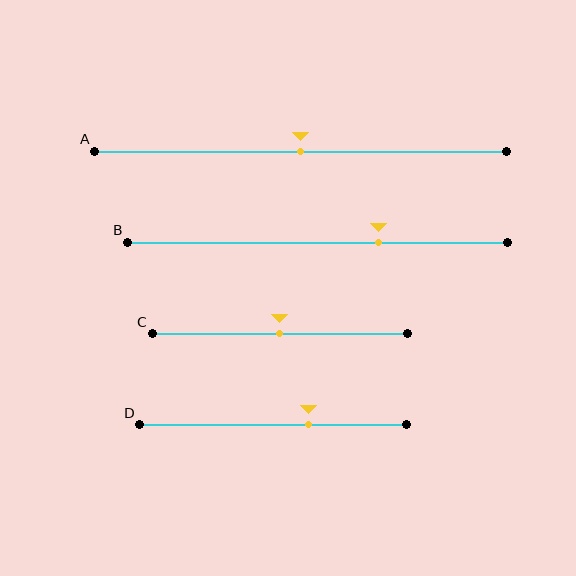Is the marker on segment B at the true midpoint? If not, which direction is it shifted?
No, the marker on segment B is shifted to the right by about 16% of the segment length.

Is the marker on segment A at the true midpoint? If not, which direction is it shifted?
Yes, the marker on segment A is at the true midpoint.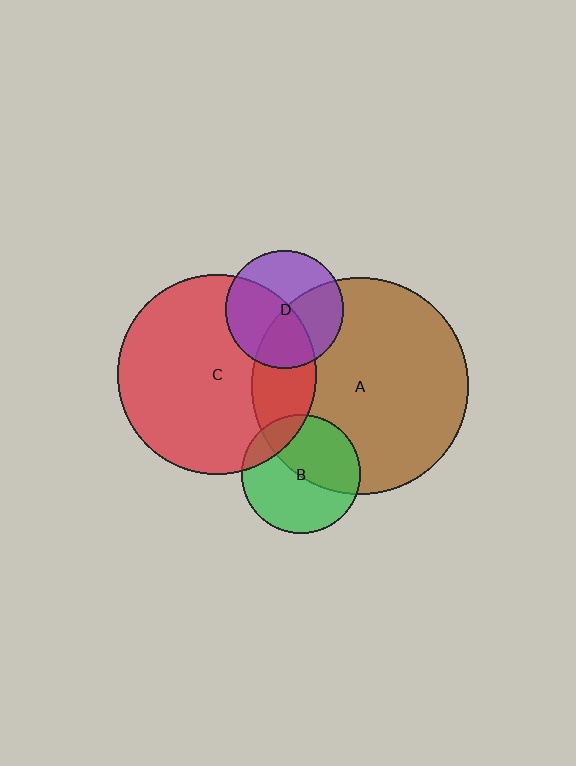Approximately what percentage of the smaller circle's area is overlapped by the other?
Approximately 15%.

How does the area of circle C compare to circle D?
Approximately 2.9 times.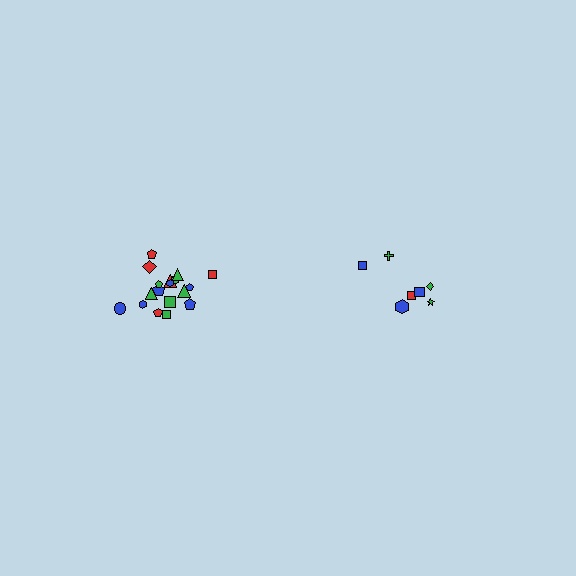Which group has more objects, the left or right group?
The left group.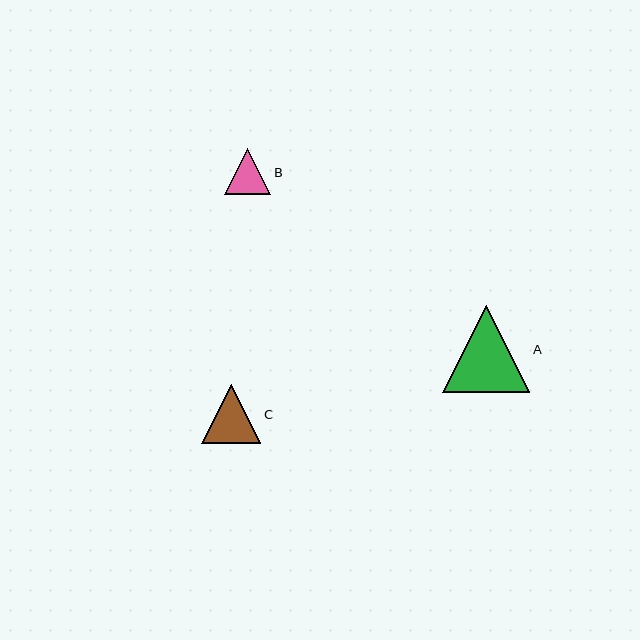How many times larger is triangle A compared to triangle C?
Triangle A is approximately 1.5 times the size of triangle C.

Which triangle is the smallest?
Triangle B is the smallest with a size of approximately 46 pixels.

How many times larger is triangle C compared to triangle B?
Triangle C is approximately 1.3 times the size of triangle B.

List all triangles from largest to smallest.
From largest to smallest: A, C, B.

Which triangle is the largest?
Triangle A is the largest with a size of approximately 87 pixels.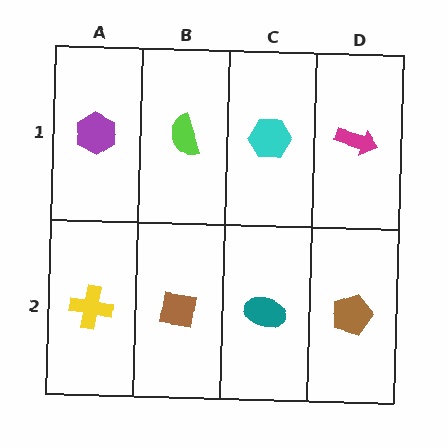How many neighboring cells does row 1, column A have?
2.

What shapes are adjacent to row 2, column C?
A cyan hexagon (row 1, column C), a brown square (row 2, column B), a brown pentagon (row 2, column D).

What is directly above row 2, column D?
A magenta arrow.